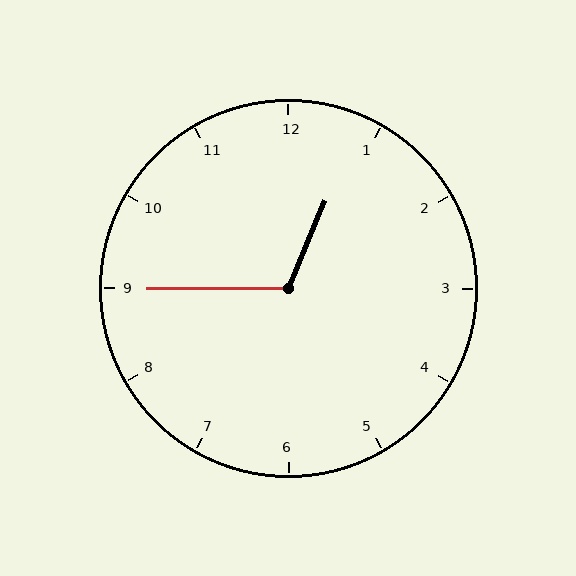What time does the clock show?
12:45.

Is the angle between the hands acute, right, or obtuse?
It is obtuse.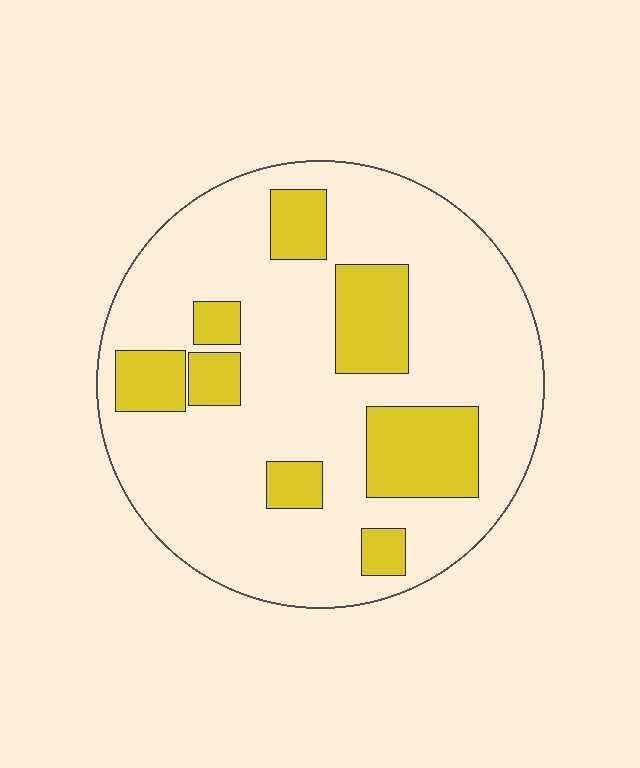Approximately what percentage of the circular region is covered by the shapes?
Approximately 25%.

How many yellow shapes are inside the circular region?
8.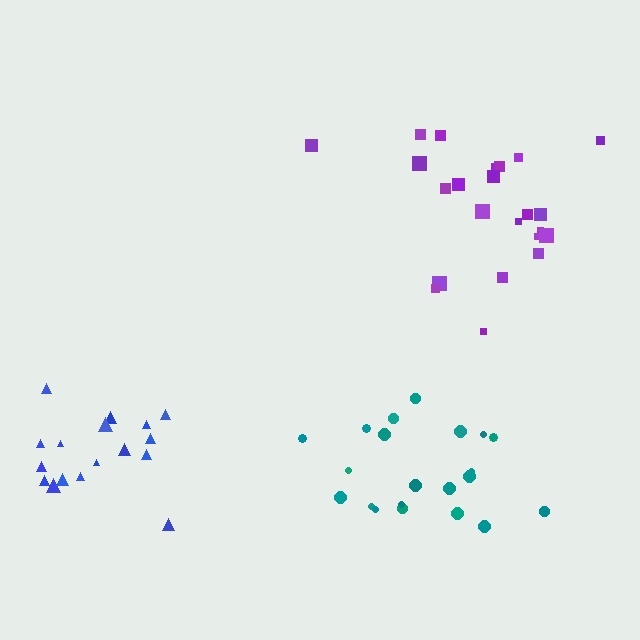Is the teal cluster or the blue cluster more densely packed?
Blue.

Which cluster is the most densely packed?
Blue.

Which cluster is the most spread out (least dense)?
Purple.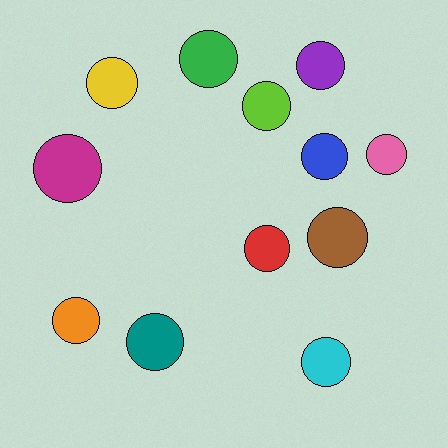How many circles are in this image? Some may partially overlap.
There are 12 circles.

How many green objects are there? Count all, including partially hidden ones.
There is 1 green object.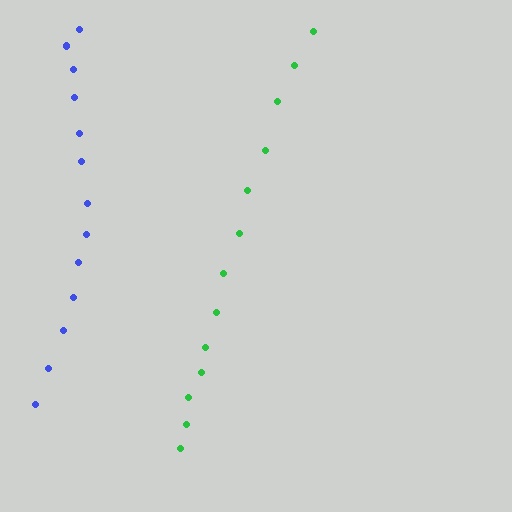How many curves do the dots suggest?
There are 2 distinct paths.